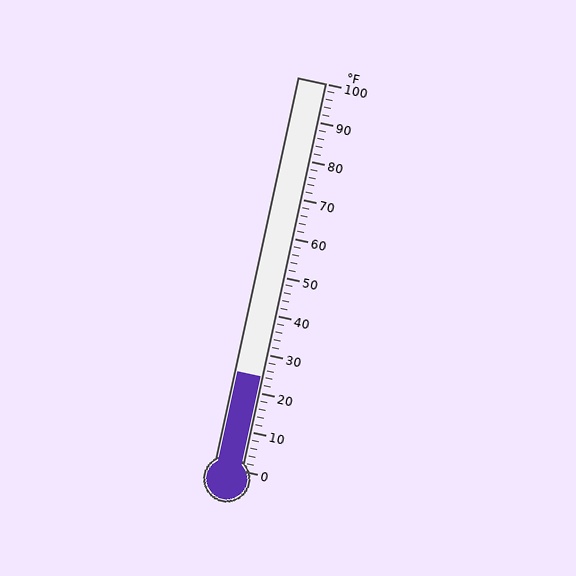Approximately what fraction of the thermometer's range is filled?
The thermometer is filled to approximately 25% of its range.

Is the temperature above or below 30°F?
The temperature is below 30°F.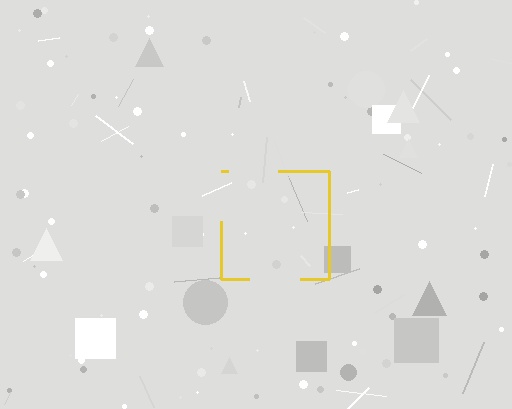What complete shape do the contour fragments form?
The contour fragments form a square.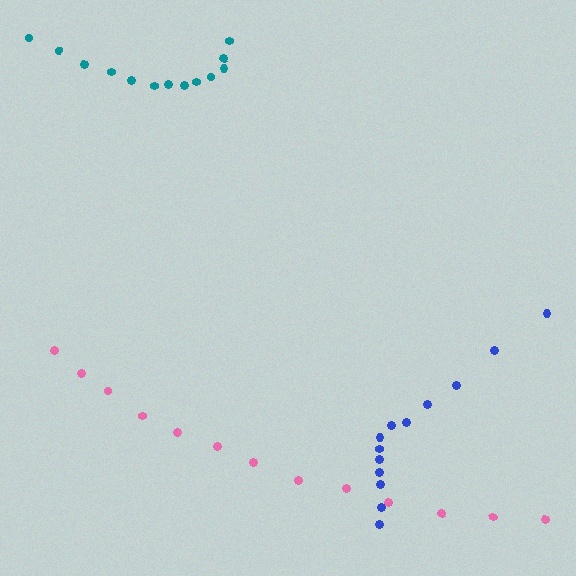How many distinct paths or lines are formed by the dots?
There are 3 distinct paths.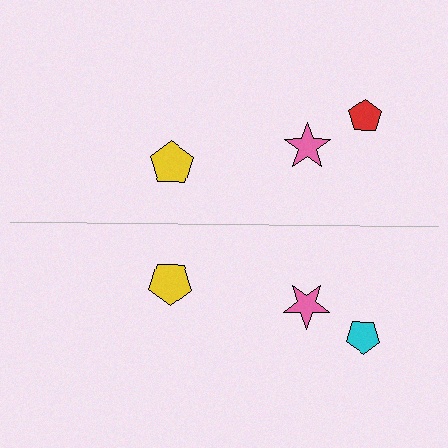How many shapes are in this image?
There are 6 shapes in this image.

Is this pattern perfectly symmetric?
No, the pattern is not perfectly symmetric. The cyan pentagon on the bottom side breaks the symmetry — its mirror counterpart is red.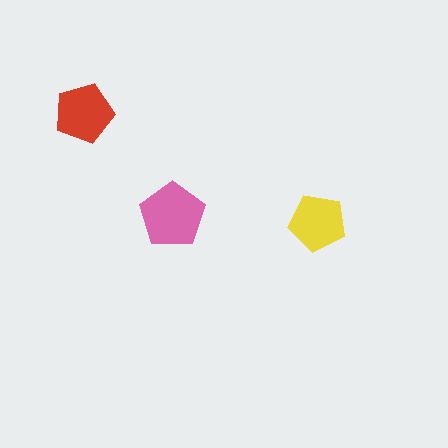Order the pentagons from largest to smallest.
the pink one, the red one, the yellow one.